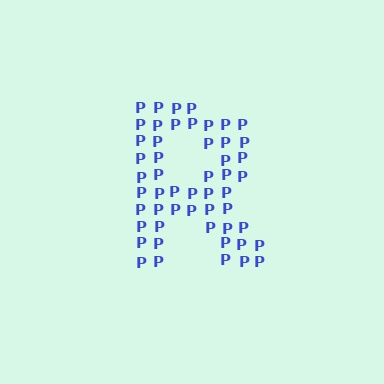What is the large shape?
The large shape is the letter R.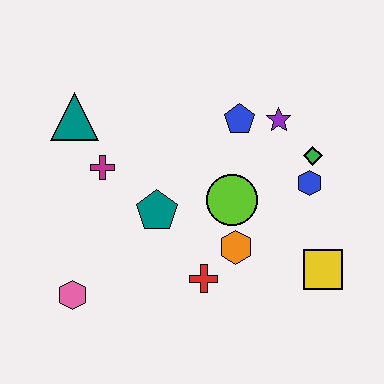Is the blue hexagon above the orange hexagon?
Yes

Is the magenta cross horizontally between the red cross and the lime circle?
No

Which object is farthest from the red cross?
The teal triangle is farthest from the red cross.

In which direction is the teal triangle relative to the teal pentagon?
The teal triangle is above the teal pentagon.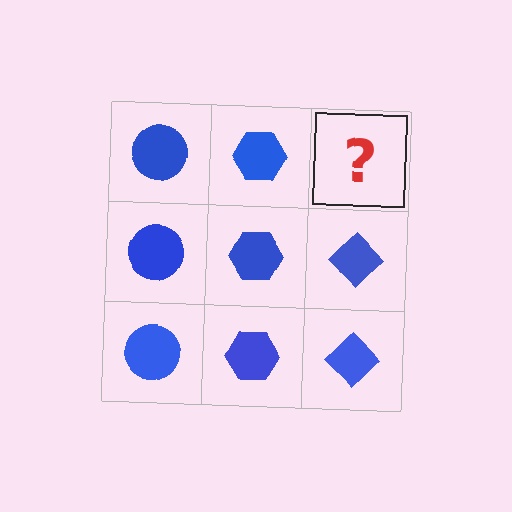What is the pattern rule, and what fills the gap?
The rule is that each column has a consistent shape. The gap should be filled with a blue diamond.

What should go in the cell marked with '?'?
The missing cell should contain a blue diamond.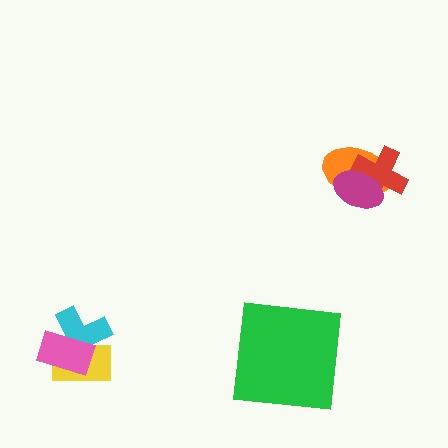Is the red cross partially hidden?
Yes, it is partially covered by another shape.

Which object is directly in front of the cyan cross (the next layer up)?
The yellow rectangle is directly in front of the cyan cross.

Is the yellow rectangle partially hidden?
Yes, it is partially covered by another shape.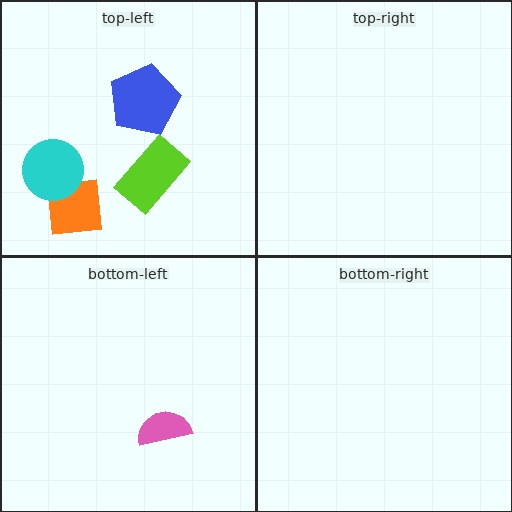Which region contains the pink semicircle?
The bottom-left region.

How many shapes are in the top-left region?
4.